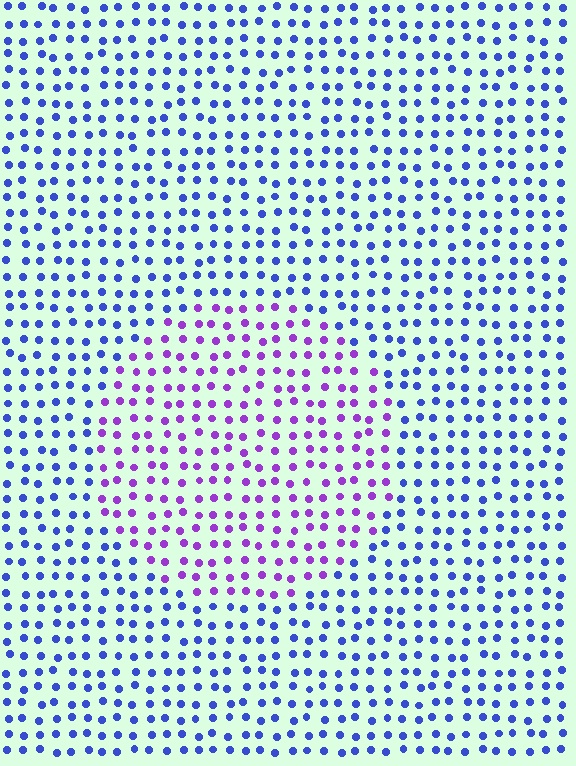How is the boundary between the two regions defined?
The boundary is defined purely by a slight shift in hue (about 48 degrees). Spacing, size, and orientation are identical on both sides.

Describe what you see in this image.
The image is filled with small blue elements in a uniform arrangement. A circle-shaped region is visible where the elements are tinted to a slightly different hue, forming a subtle color boundary.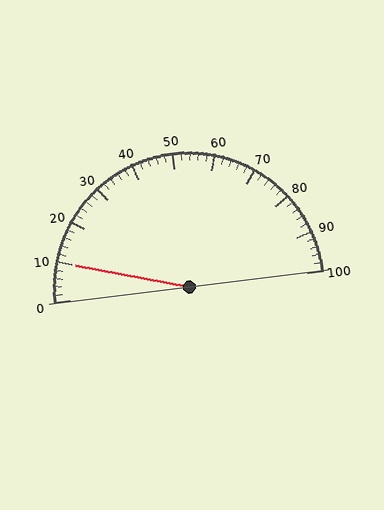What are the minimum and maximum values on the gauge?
The gauge ranges from 0 to 100.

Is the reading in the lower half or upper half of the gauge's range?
The reading is in the lower half of the range (0 to 100).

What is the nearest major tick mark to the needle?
The nearest major tick mark is 10.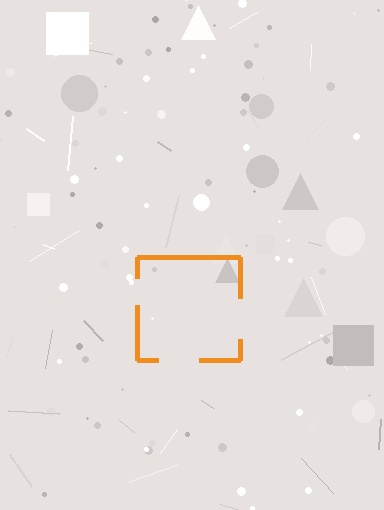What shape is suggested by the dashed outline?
The dashed outline suggests a square.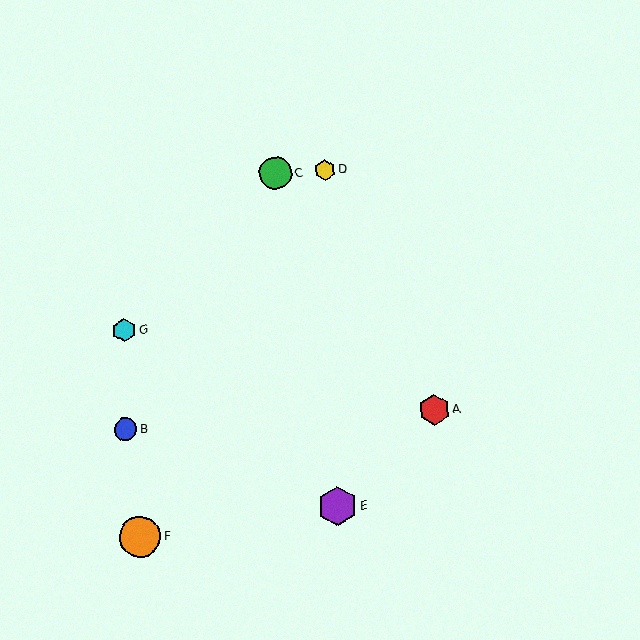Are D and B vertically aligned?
No, D is at x≈325 and B is at x≈125.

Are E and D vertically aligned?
Yes, both are at x≈337.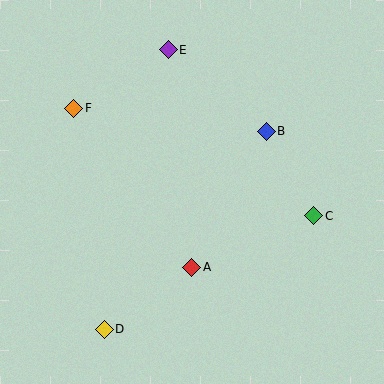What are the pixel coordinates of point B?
Point B is at (266, 131).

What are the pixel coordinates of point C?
Point C is at (314, 216).